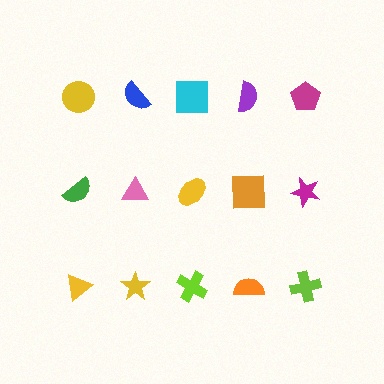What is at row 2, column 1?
A green semicircle.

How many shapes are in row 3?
5 shapes.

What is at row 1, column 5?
A magenta pentagon.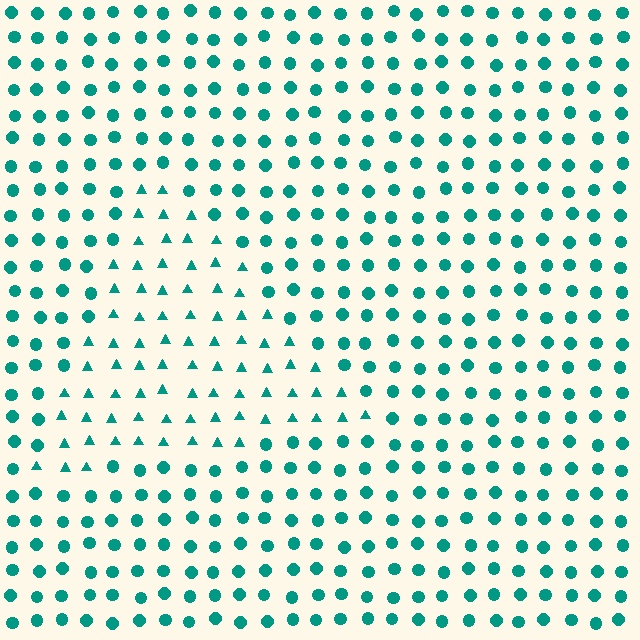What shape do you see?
I see a triangle.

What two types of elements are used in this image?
The image uses triangles inside the triangle region and circles outside it.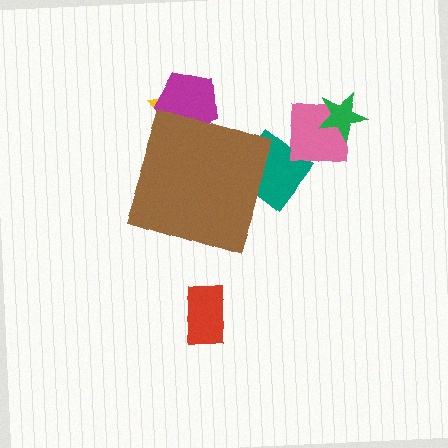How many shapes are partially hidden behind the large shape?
3 shapes are partially hidden.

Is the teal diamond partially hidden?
Yes, the teal diamond is partially hidden behind the brown diamond.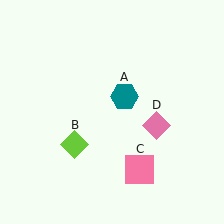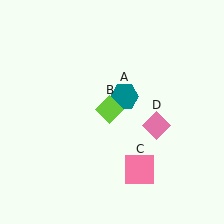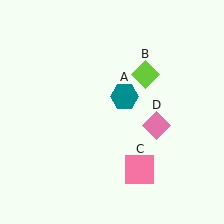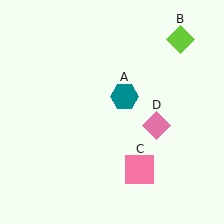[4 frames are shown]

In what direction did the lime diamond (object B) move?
The lime diamond (object B) moved up and to the right.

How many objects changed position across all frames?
1 object changed position: lime diamond (object B).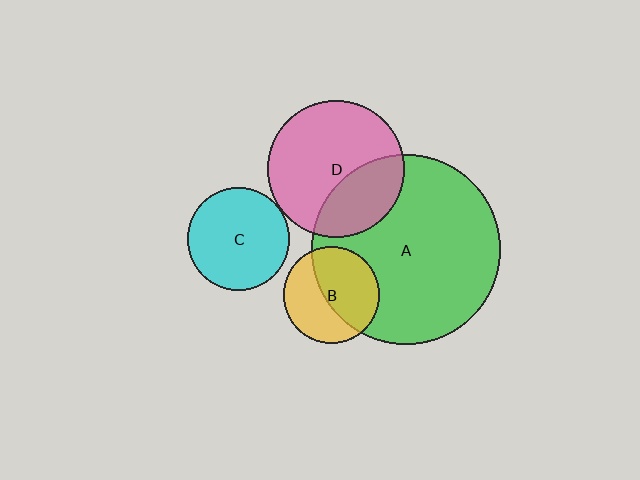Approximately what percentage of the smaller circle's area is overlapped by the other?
Approximately 30%.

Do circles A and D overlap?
Yes.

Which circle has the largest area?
Circle A (green).